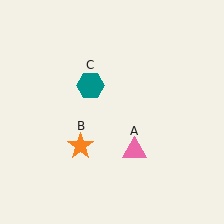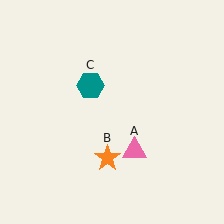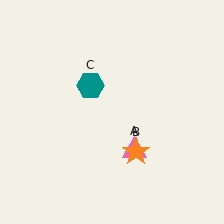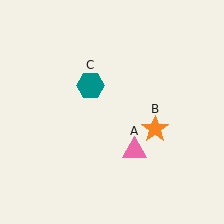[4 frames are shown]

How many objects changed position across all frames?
1 object changed position: orange star (object B).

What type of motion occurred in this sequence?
The orange star (object B) rotated counterclockwise around the center of the scene.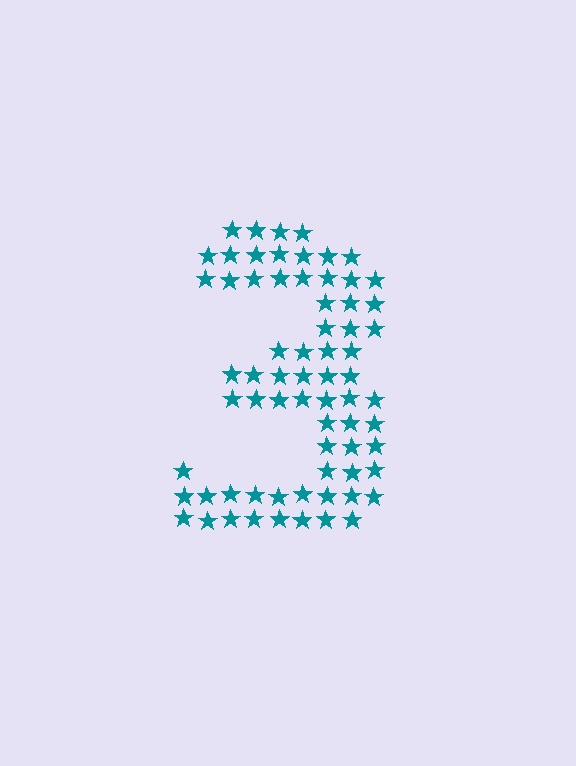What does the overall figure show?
The overall figure shows the digit 3.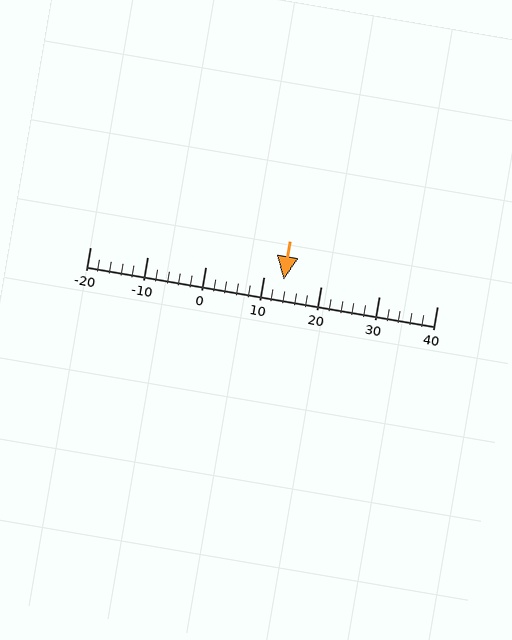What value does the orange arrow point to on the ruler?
The orange arrow points to approximately 14.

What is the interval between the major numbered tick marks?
The major tick marks are spaced 10 units apart.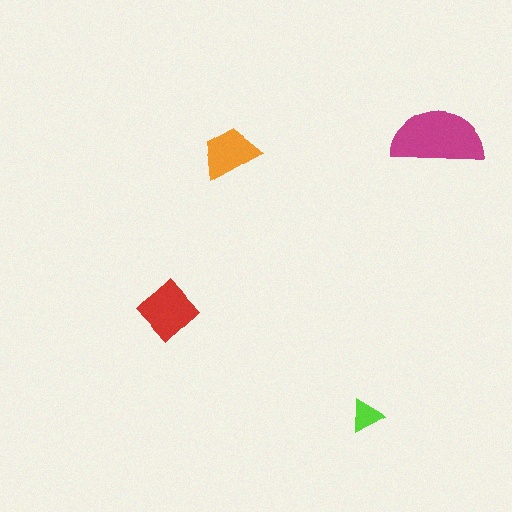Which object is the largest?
The magenta semicircle.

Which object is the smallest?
The lime triangle.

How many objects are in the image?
There are 4 objects in the image.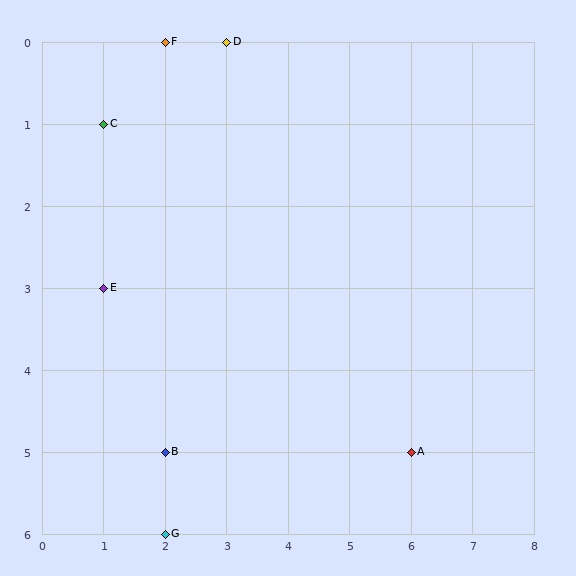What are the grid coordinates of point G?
Point G is at grid coordinates (2, 6).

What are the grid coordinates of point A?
Point A is at grid coordinates (6, 5).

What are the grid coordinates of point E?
Point E is at grid coordinates (1, 3).